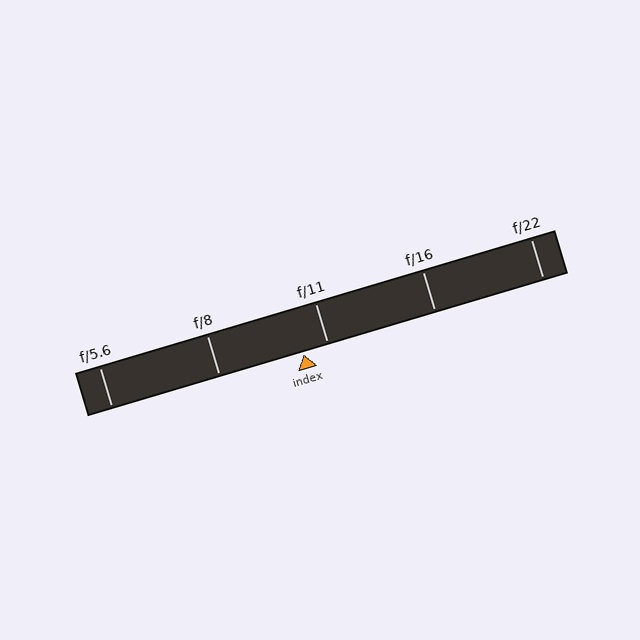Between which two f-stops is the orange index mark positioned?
The index mark is between f/8 and f/11.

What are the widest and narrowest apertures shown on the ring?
The widest aperture shown is f/5.6 and the narrowest is f/22.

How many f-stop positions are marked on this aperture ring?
There are 5 f-stop positions marked.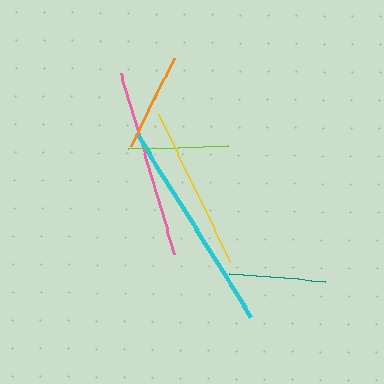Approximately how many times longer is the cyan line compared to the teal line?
The cyan line is approximately 2.3 times the length of the teal line.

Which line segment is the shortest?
The teal line is the shortest at approximately 96 pixels.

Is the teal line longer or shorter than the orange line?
The orange line is longer than the teal line.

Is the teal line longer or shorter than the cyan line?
The cyan line is longer than the teal line.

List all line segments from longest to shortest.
From longest to shortest: cyan, pink, yellow, lime, orange, teal.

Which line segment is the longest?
The cyan line is the longest at approximately 217 pixels.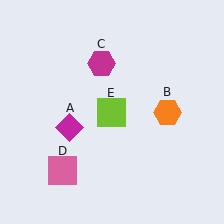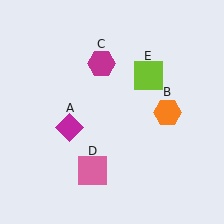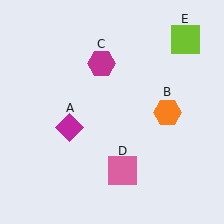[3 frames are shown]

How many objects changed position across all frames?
2 objects changed position: pink square (object D), lime square (object E).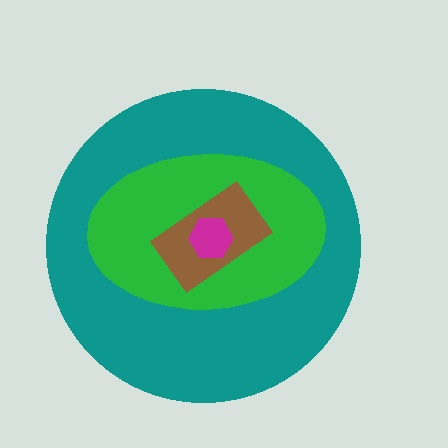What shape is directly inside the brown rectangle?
The magenta hexagon.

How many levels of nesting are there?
4.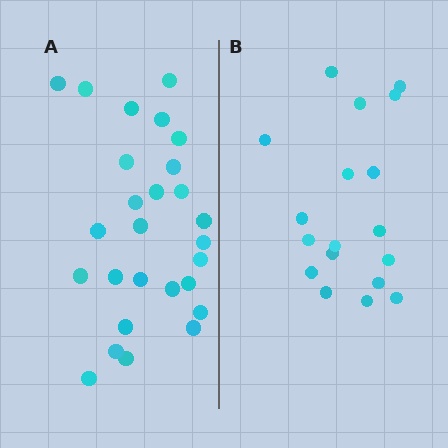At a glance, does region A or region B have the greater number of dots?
Region A (the left region) has more dots.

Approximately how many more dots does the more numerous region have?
Region A has roughly 8 or so more dots than region B.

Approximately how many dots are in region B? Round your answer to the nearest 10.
About 20 dots. (The exact count is 18, which rounds to 20.)